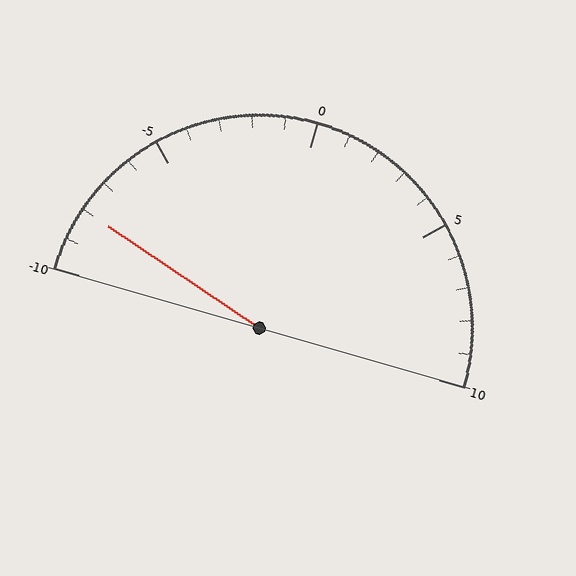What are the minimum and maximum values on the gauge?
The gauge ranges from -10 to 10.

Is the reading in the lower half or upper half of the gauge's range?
The reading is in the lower half of the range (-10 to 10).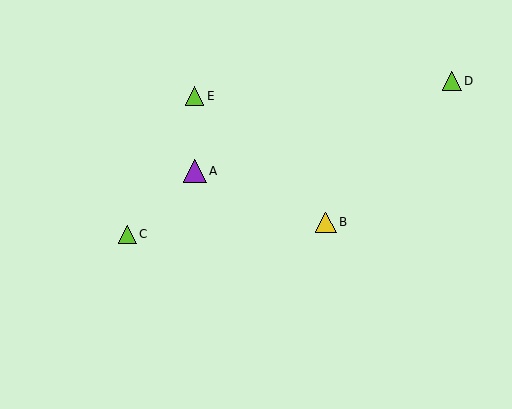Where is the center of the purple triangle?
The center of the purple triangle is at (195, 171).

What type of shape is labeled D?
Shape D is a lime triangle.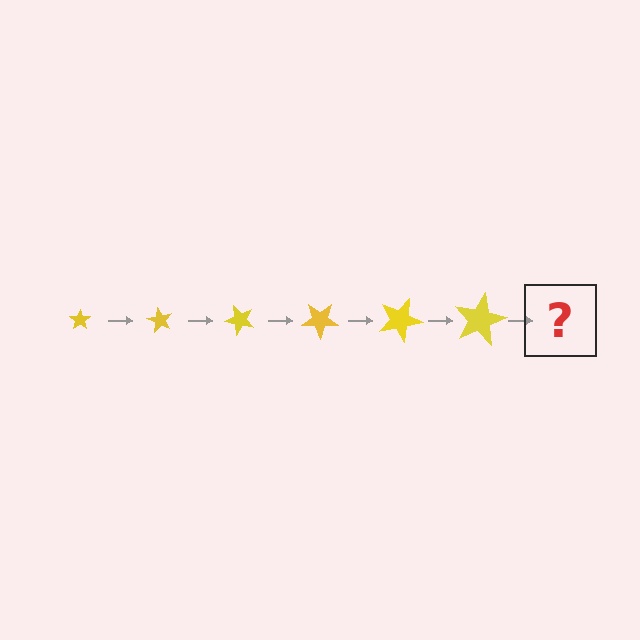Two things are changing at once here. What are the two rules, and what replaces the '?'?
The two rules are that the star grows larger each step and it rotates 60 degrees each step. The '?' should be a star, larger than the previous one and rotated 360 degrees from the start.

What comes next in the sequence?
The next element should be a star, larger than the previous one and rotated 360 degrees from the start.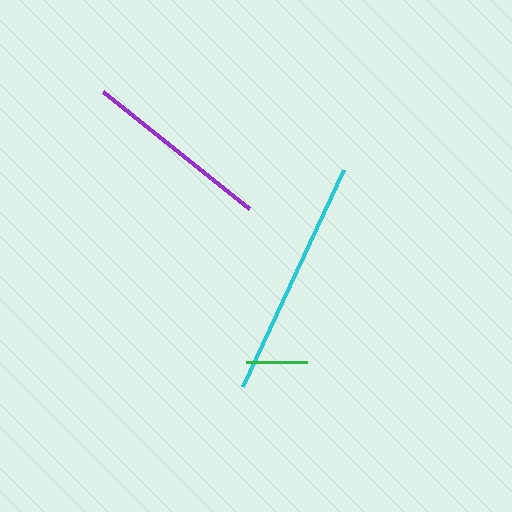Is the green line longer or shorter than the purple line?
The purple line is longer than the green line.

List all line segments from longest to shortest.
From longest to shortest: cyan, purple, green.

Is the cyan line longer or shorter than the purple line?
The cyan line is longer than the purple line.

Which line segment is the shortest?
The green line is the shortest at approximately 61 pixels.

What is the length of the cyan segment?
The cyan segment is approximately 239 pixels long.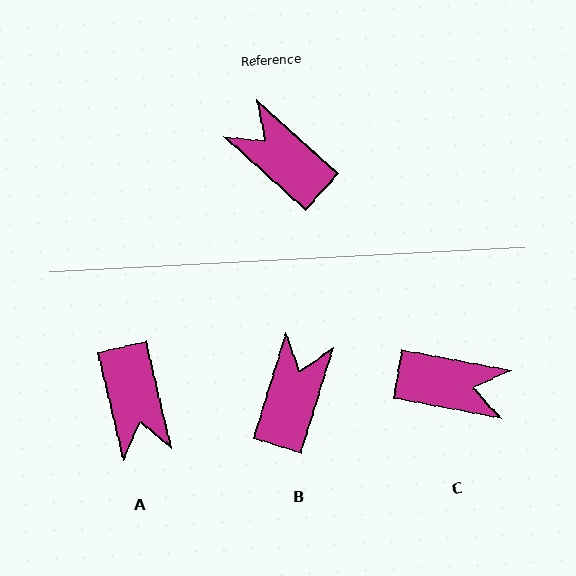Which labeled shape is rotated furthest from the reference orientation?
C, about 149 degrees away.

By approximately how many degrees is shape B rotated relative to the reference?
Approximately 65 degrees clockwise.